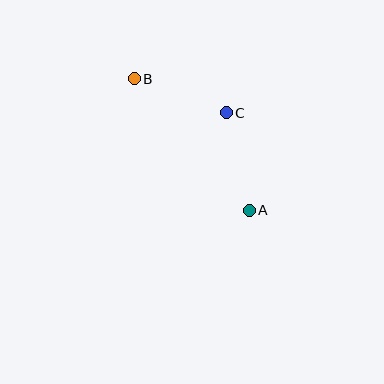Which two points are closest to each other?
Points B and C are closest to each other.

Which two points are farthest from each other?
Points A and B are farthest from each other.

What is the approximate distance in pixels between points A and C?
The distance between A and C is approximately 100 pixels.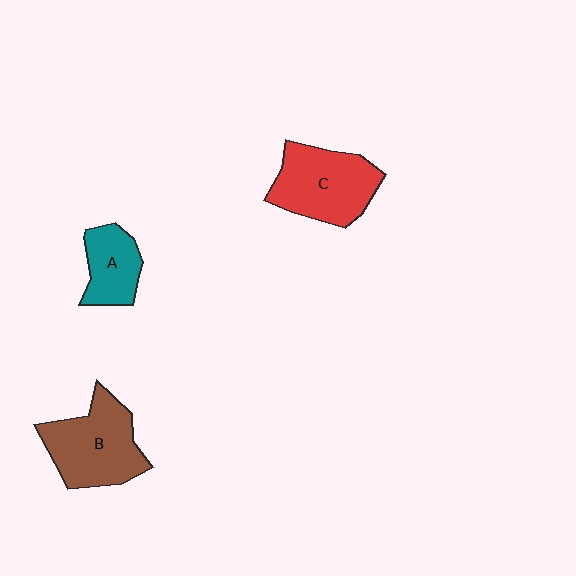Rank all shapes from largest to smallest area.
From largest to smallest: B (brown), C (red), A (teal).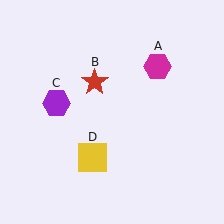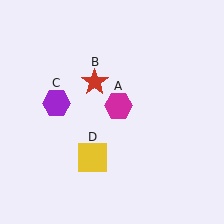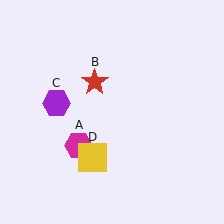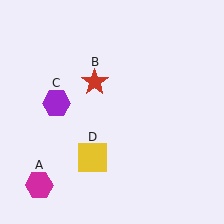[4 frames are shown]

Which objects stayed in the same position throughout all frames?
Red star (object B) and purple hexagon (object C) and yellow square (object D) remained stationary.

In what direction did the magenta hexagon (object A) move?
The magenta hexagon (object A) moved down and to the left.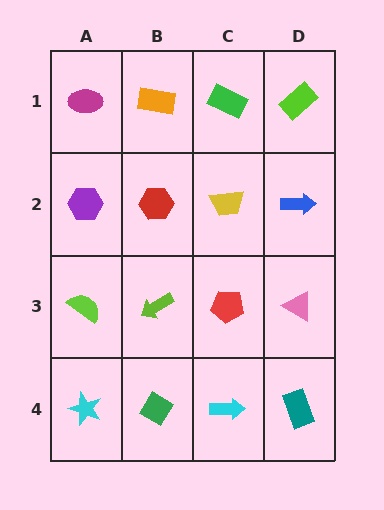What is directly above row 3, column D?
A blue arrow.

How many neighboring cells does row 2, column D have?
3.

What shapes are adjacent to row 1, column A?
A purple hexagon (row 2, column A), an orange rectangle (row 1, column B).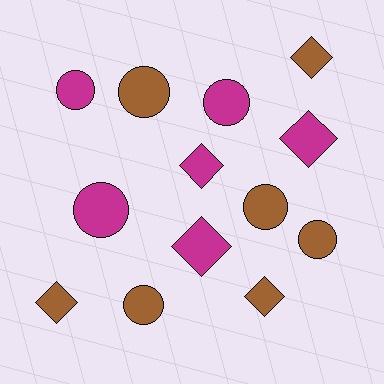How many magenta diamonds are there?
There are 3 magenta diamonds.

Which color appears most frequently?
Brown, with 7 objects.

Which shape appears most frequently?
Circle, with 7 objects.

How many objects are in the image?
There are 13 objects.